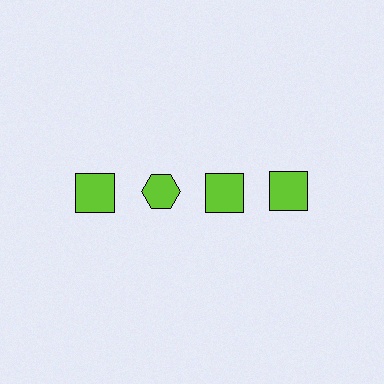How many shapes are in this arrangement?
There are 4 shapes arranged in a grid pattern.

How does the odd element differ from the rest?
It has a different shape: hexagon instead of square.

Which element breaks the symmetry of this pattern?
The lime hexagon in the top row, second from left column breaks the symmetry. All other shapes are lime squares.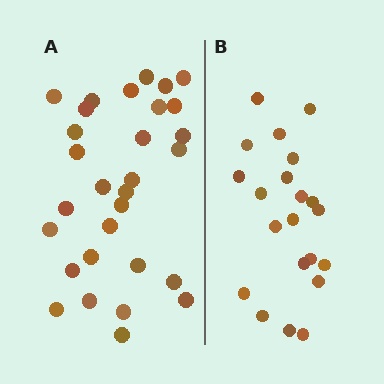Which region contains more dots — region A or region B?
Region A (the left region) has more dots.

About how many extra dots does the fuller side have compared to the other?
Region A has roughly 8 or so more dots than region B.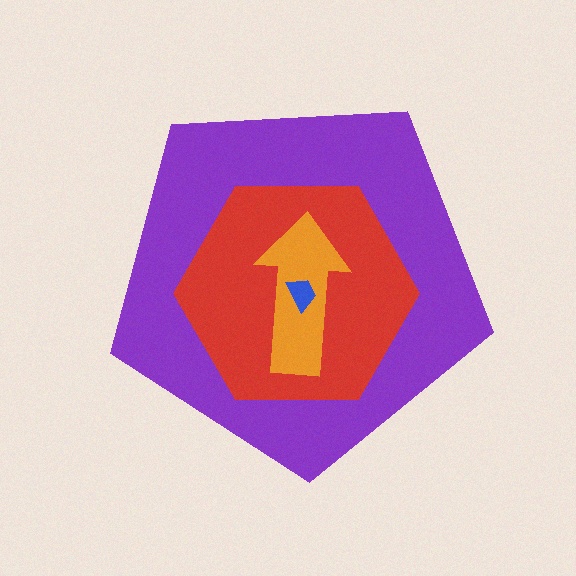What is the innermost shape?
The blue trapezoid.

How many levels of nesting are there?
4.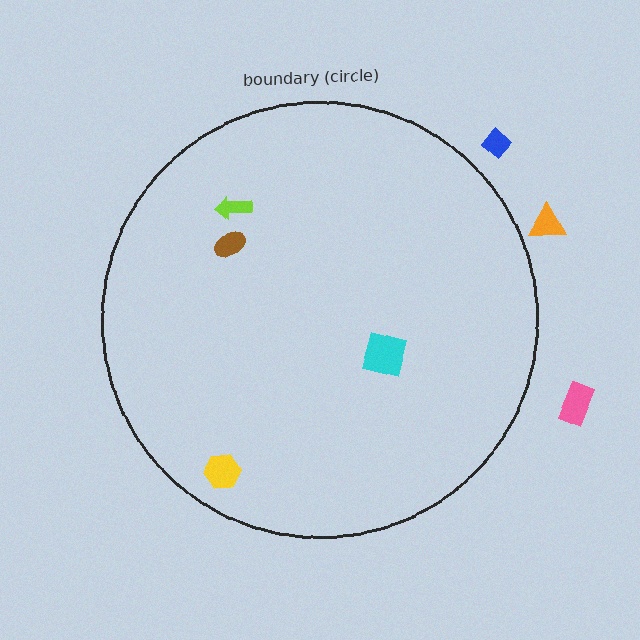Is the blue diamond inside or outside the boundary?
Outside.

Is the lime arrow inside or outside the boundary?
Inside.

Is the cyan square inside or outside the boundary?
Inside.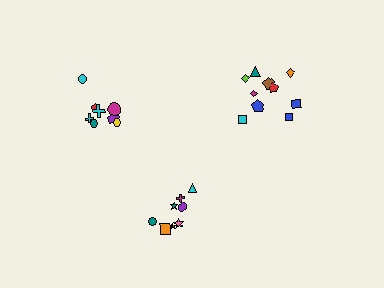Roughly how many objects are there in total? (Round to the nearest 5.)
Roughly 25 objects in total.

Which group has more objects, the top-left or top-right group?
The top-right group.